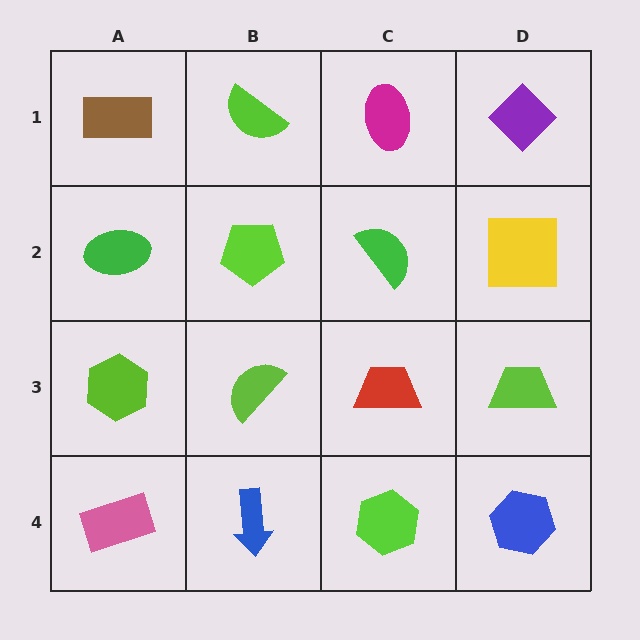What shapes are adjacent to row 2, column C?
A magenta ellipse (row 1, column C), a red trapezoid (row 3, column C), a lime pentagon (row 2, column B), a yellow square (row 2, column D).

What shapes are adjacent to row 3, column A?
A green ellipse (row 2, column A), a pink rectangle (row 4, column A), a lime semicircle (row 3, column B).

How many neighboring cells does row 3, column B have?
4.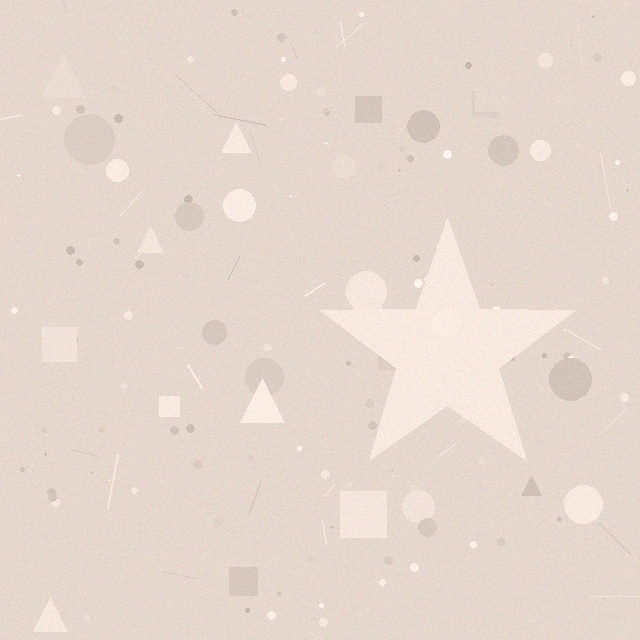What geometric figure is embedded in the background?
A star is embedded in the background.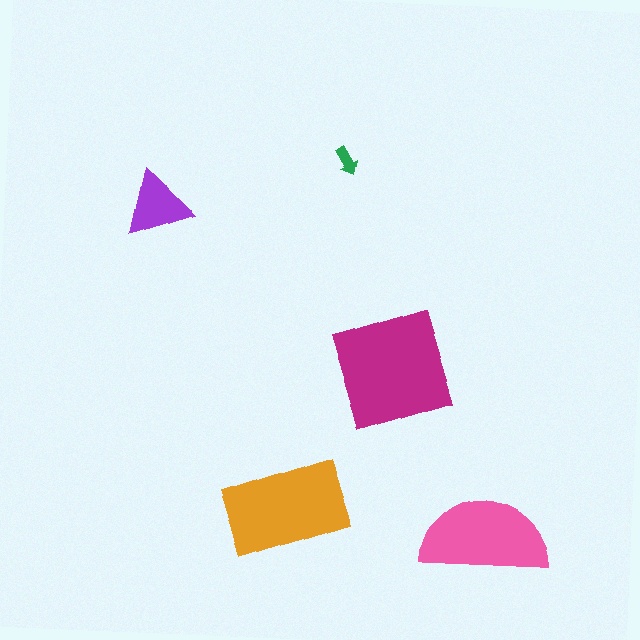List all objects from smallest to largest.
The green arrow, the purple triangle, the pink semicircle, the orange rectangle, the magenta square.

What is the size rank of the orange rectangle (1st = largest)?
2nd.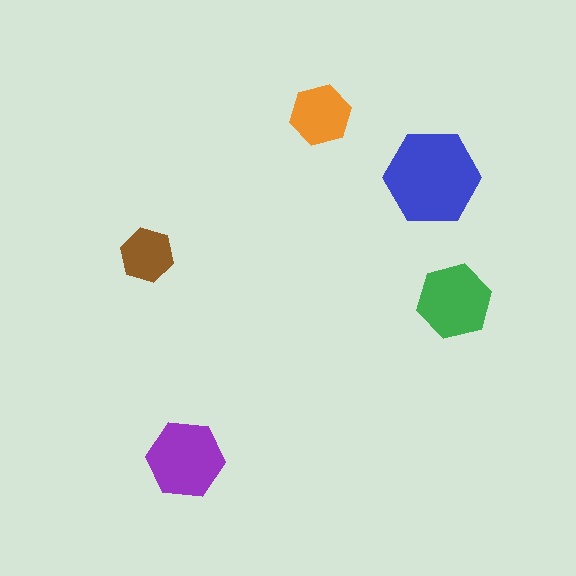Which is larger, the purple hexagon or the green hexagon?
The purple one.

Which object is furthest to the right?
The green hexagon is rightmost.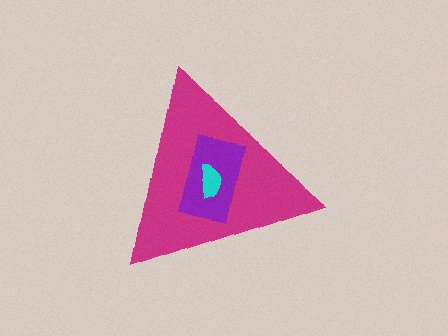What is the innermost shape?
The cyan semicircle.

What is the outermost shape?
The magenta triangle.